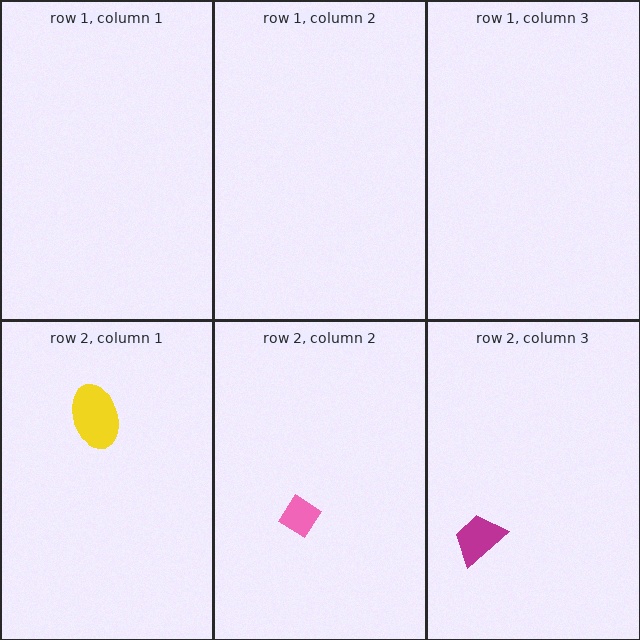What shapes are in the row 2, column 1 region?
The yellow ellipse.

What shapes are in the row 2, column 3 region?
The magenta trapezoid.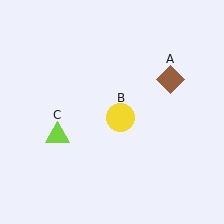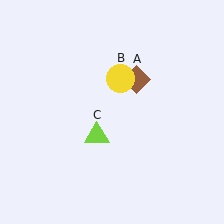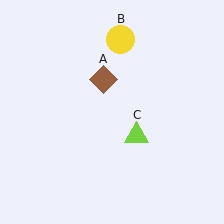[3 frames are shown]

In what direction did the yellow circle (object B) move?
The yellow circle (object B) moved up.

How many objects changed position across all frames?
3 objects changed position: brown diamond (object A), yellow circle (object B), lime triangle (object C).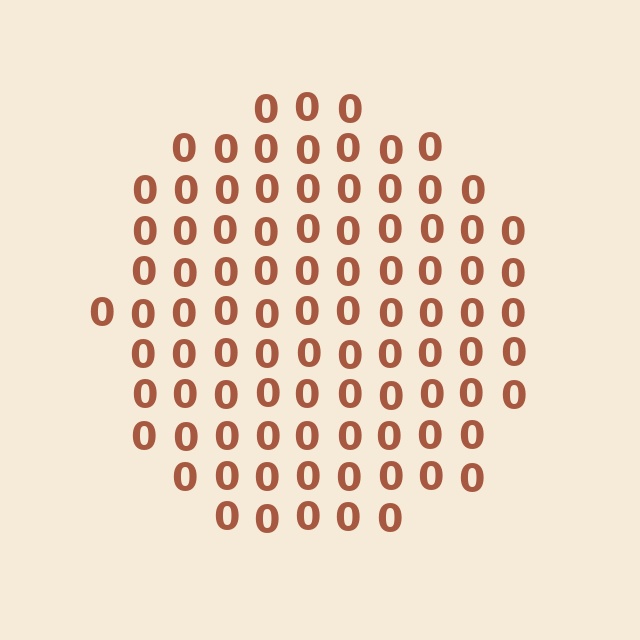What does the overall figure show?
The overall figure shows a circle.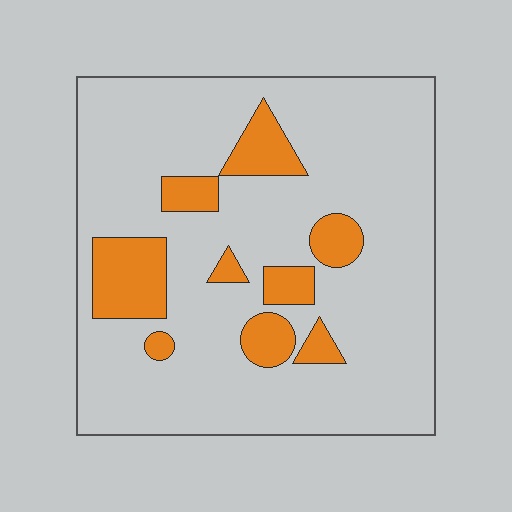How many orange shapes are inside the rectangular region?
9.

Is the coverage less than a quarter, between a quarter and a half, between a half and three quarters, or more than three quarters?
Less than a quarter.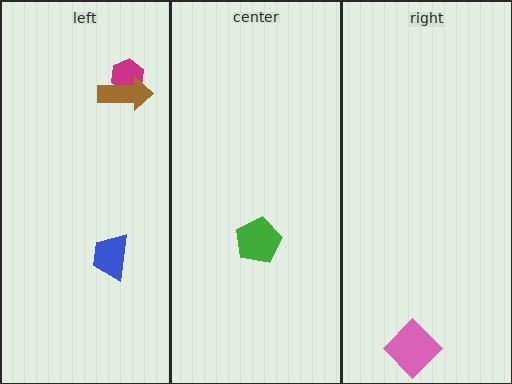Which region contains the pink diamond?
The right region.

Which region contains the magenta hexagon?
The left region.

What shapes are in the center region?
The green pentagon.